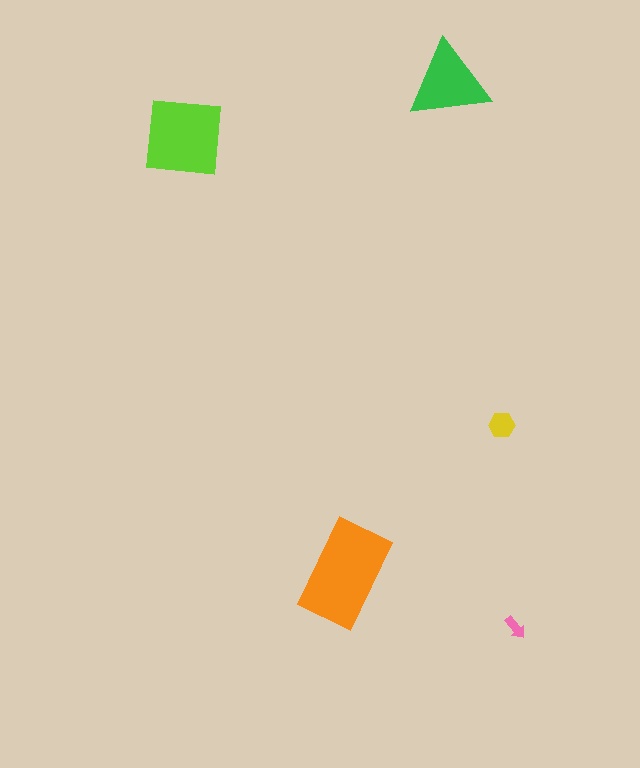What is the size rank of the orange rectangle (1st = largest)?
1st.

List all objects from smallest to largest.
The pink arrow, the yellow hexagon, the green triangle, the lime square, the orange rectangle.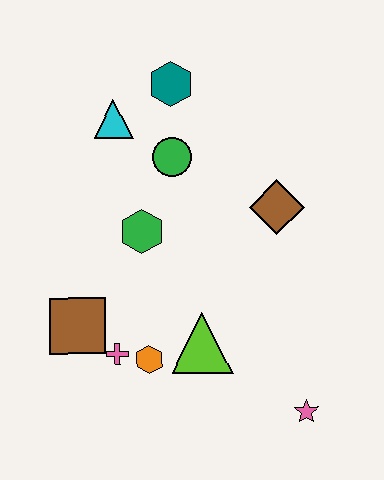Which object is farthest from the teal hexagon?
The pink star is farthest from the teal hexagon.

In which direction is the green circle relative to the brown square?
The green circle is above the brown square.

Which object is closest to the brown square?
The pink cross is closest to the brown square.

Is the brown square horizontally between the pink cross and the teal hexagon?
No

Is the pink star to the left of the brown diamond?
No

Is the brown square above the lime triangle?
Yes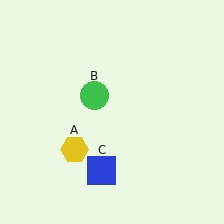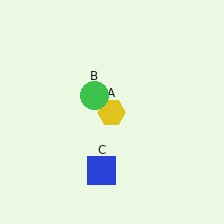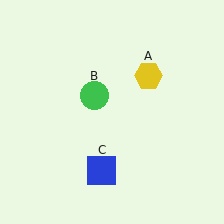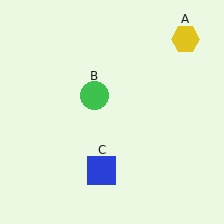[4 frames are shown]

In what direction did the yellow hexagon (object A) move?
The yellow hexagon (object A) moved up and to the right.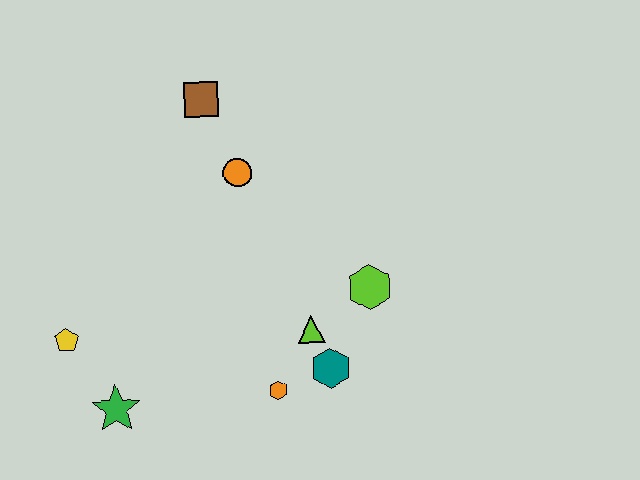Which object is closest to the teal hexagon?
The lime triangle is closest to the teal hexagon.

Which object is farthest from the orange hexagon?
The brown square is farthest from the orange hexagon.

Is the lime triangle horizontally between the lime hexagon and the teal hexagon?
No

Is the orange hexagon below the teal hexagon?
Yes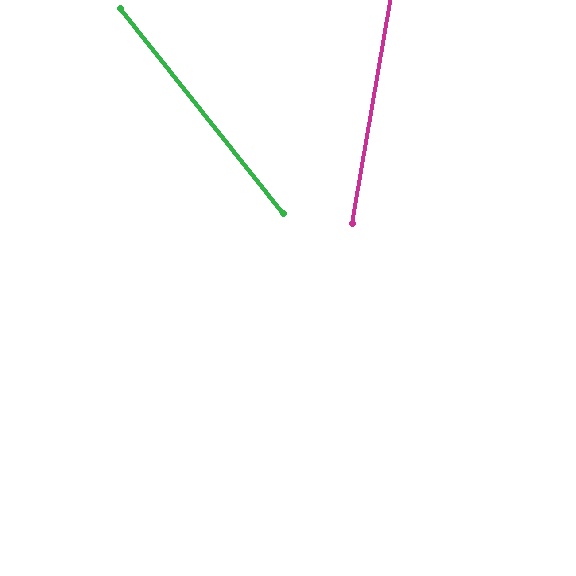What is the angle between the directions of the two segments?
Approximately 48 degrees.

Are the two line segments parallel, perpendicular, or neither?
Neither parallel nor perpendicular — they differ by about 48°.